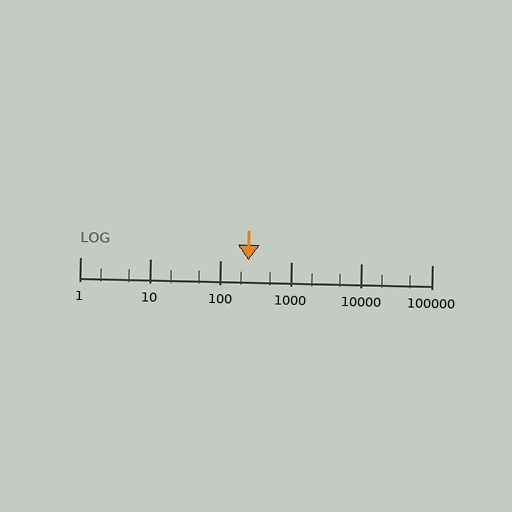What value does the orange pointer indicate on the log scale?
The pointer indicates approximately 250.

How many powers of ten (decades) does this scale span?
The scale spans 5 decades, from 1 to 100000.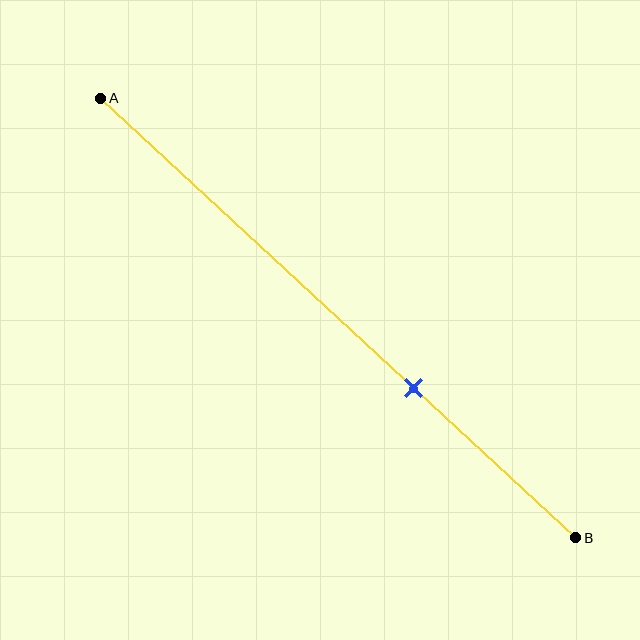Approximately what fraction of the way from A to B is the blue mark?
The blue mark is approximately 65% of the way from A to B.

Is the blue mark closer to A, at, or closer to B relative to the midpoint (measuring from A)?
The blue mark is closer to point B than the midpoint of segment AB.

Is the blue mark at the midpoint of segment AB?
No, the mark is at about 65% from A, not at the 50% midpoint.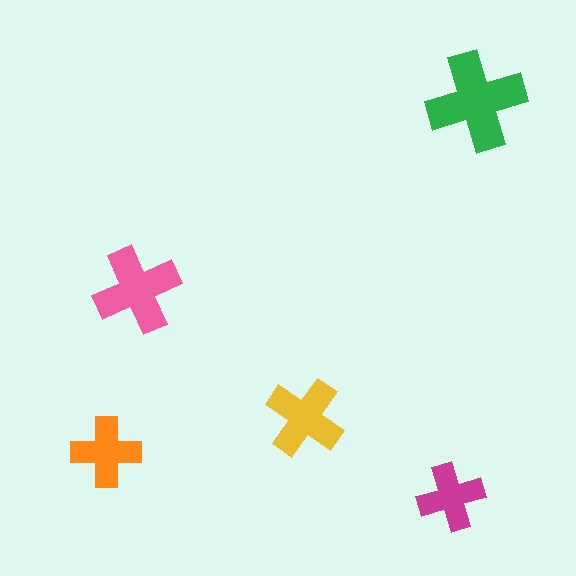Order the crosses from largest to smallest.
the green one, the pink one, the yellow one, the orange one, the magenta one.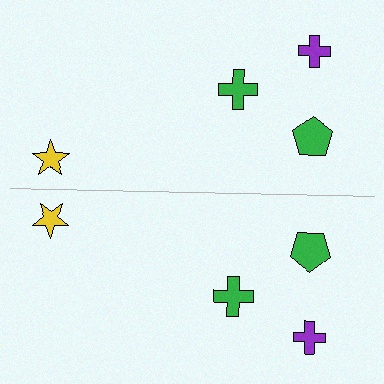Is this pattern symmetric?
Yes, this pattern has bilateral (reflection) symmetry.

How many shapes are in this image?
There are 8 shapes in this image.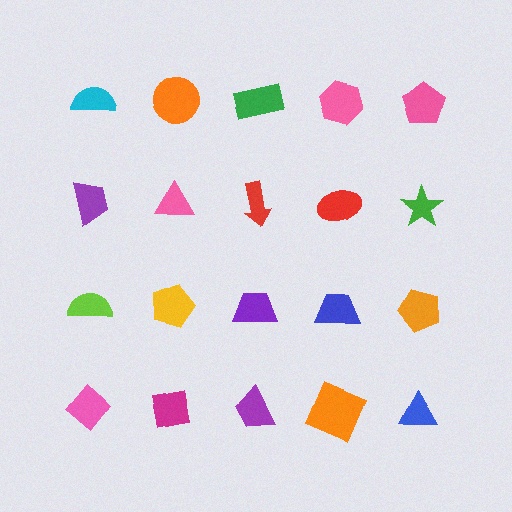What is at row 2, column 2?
A pink triangle.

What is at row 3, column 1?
A lime semicircle.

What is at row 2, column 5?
A green star.